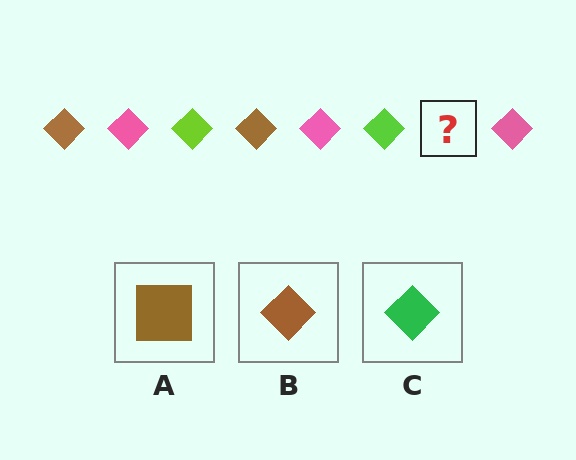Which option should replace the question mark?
Option B.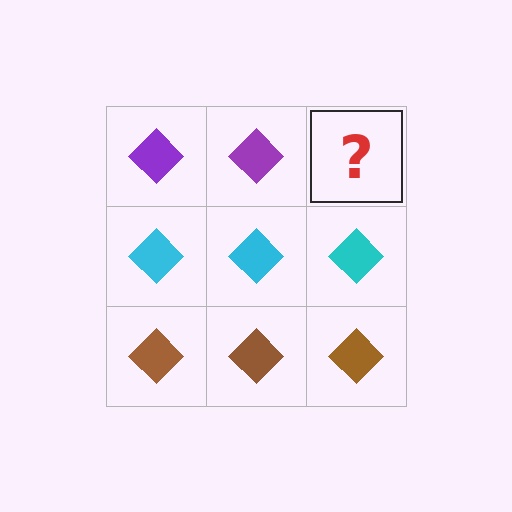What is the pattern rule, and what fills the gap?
The rule is that each row has a consistent color. The gap should be filled with a purple diamond.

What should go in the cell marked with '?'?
The missing cell should contain a purple diamond.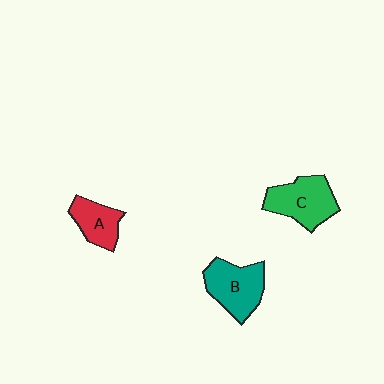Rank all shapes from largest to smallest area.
From largest to smallest: C (green), B (teal), A (red).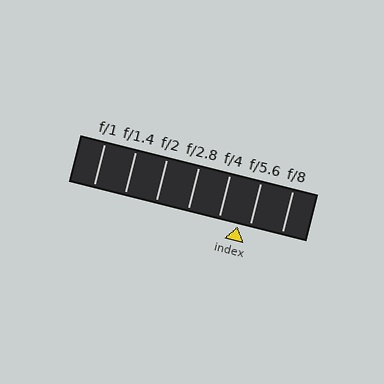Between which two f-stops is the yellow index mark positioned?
The index mark is between f/4 and f/5.6.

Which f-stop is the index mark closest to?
The index mark is closest to f/5.6.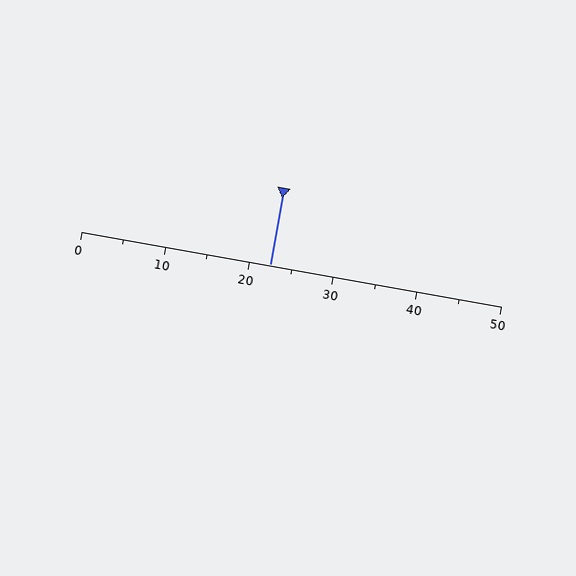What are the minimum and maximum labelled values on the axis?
The axis runs from 0 to 50.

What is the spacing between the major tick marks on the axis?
The major ticks are spaced 10 apart.